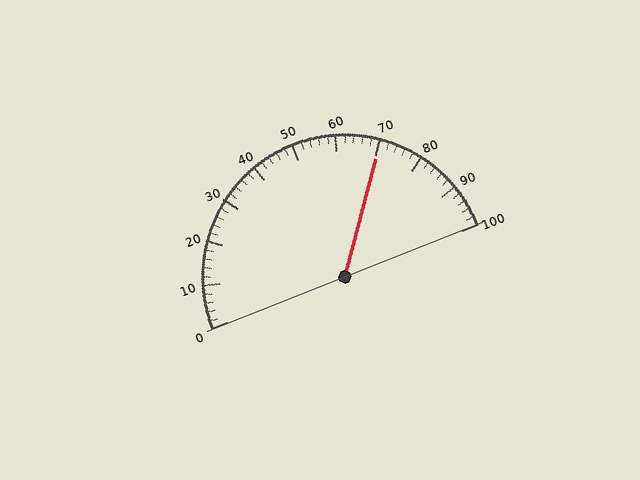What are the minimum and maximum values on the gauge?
The gauge ranges from 0 to 100.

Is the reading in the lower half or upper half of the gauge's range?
The reading is in the upper half of the range (0 to 100).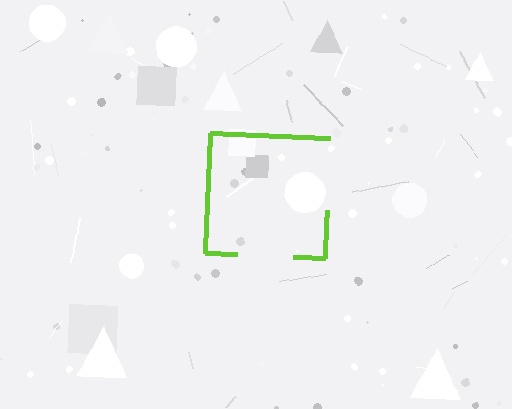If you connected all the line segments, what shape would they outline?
They would outline a square.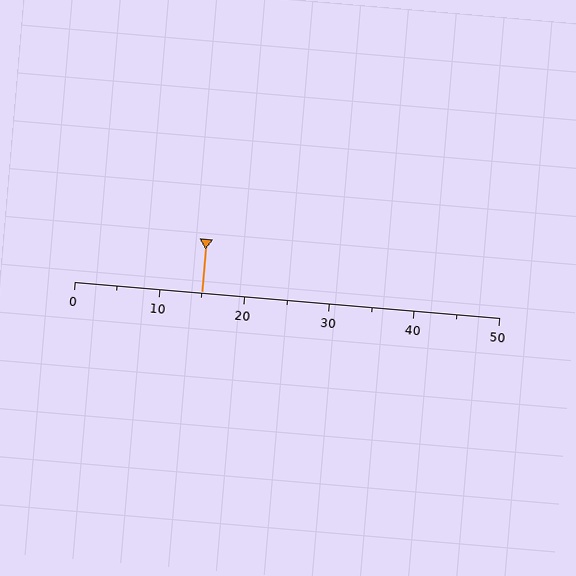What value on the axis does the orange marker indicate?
The marker indicates approximately 15.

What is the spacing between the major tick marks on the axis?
The major ticks are spaced 10 apart.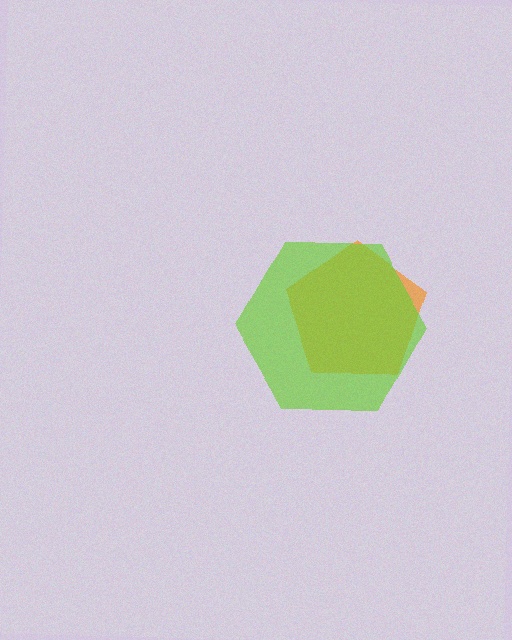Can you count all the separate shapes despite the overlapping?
Yes, there are 2 separate shapes.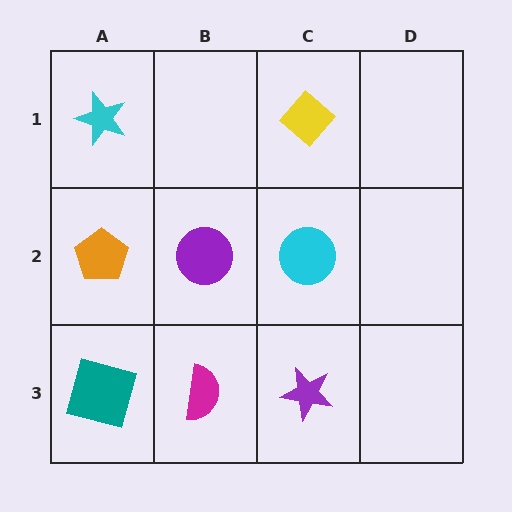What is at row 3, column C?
A purple star.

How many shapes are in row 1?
2 shapes.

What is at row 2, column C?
A cyan circle.